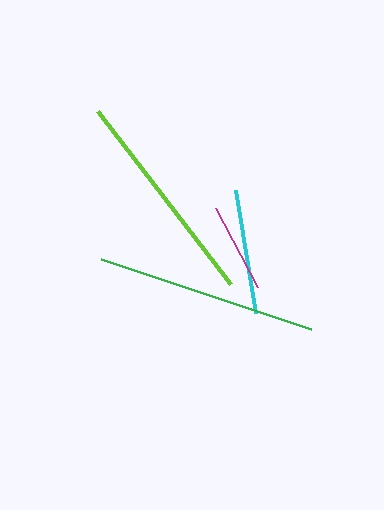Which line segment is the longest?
The green line is the longest at approximately 222 pixels.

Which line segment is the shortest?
The magenta line is the shortest at approximately 90 pixels.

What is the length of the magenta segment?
The magenta segment is approximately 90 pixels long.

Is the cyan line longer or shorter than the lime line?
The lime line is longer than the cyan line.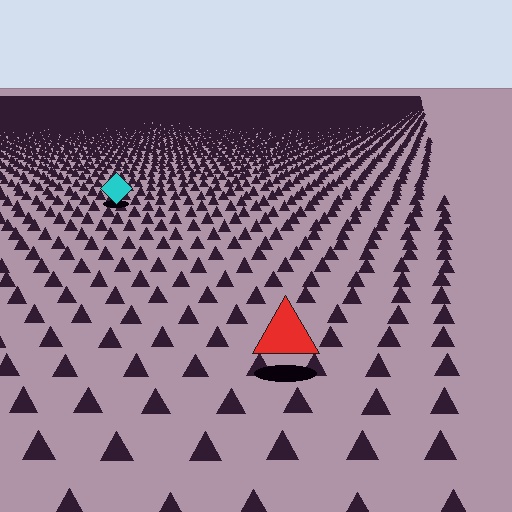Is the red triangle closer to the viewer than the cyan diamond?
Yes. The red triangle is closer — you can tell from the texture gradient: the ground texture is coarser near it.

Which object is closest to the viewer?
The red triangle is closest. The texture marks near it are larger and more spread out.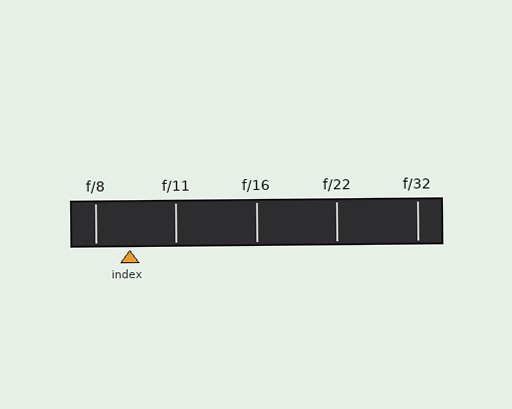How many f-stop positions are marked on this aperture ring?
There are 5 f-stop positions marked.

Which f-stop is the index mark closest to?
The index mark is closest to f/8.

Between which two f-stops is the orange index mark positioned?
The index mark is between f/8 and f/11.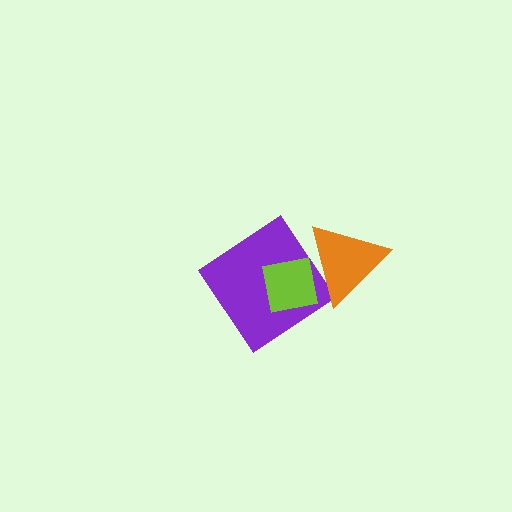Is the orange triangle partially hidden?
No, no other shape covers it.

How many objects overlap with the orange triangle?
2 objects overlap with the orange triangle.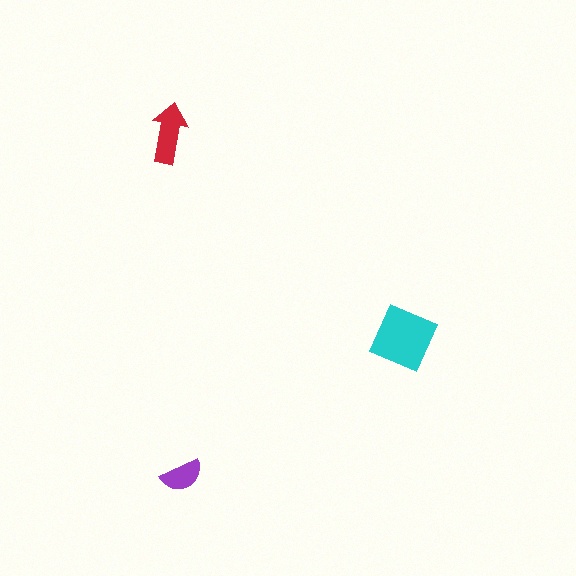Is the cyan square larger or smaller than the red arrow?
Larger.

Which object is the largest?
The cyan square.